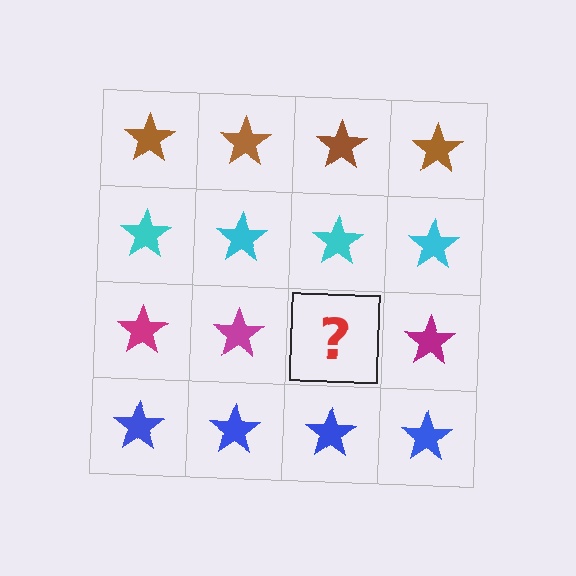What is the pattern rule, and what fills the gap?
The rule is that each row has a consistent color. The gap should be filled with a magenta star.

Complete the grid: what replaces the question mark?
The question mark should be replaced with a magenta star.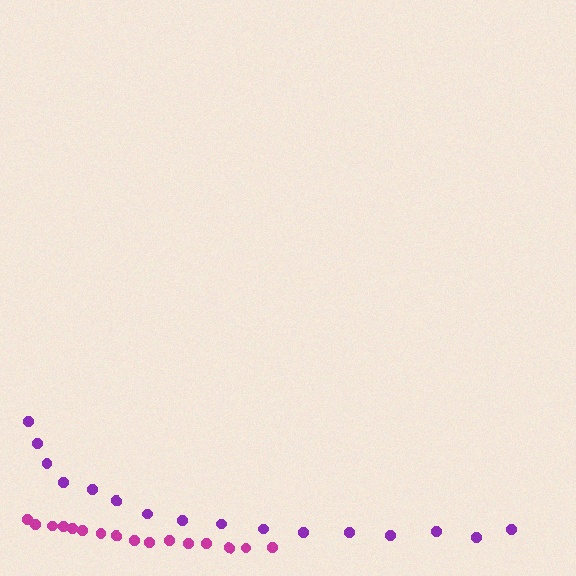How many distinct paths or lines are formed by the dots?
There are 2 distinct paths.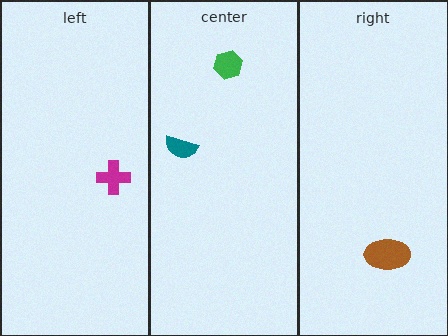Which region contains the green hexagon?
The center region.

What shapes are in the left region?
The magenta cross.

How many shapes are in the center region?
2.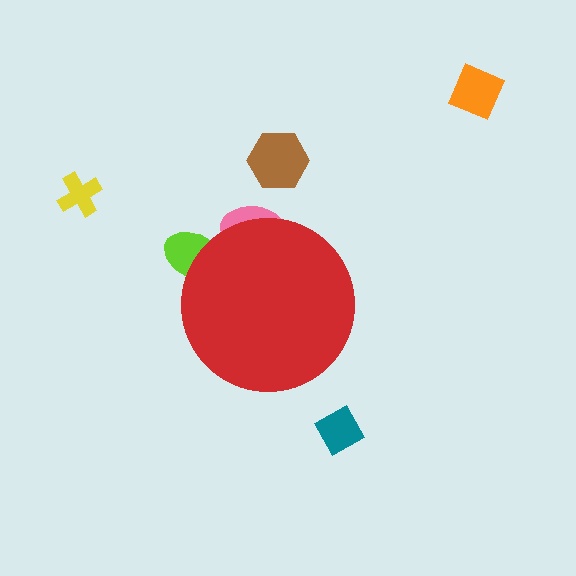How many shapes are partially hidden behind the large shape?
2 shapes are partially hidden.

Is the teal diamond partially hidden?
No, the teal diamond is fully visible.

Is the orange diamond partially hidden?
No, the orange diamond is fully visible.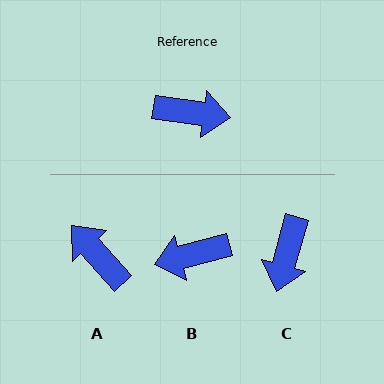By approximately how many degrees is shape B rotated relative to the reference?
Approximately 157 degrees clockwise.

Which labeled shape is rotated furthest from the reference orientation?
B, about 157 degrees away.